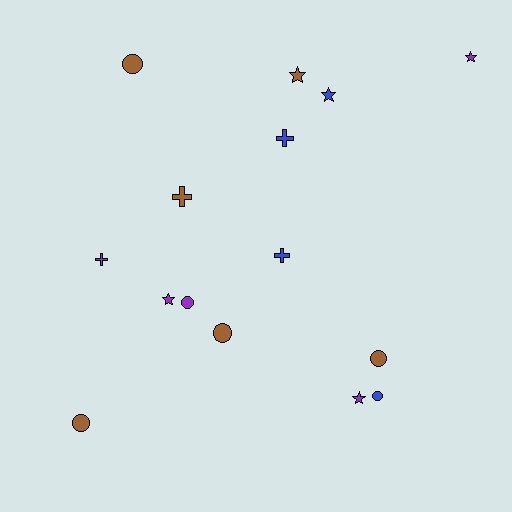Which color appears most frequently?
Brown, with 6 objects.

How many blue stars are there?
There is 1 blue star.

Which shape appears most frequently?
Circle, with 6 objects.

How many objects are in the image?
There are 15 objects.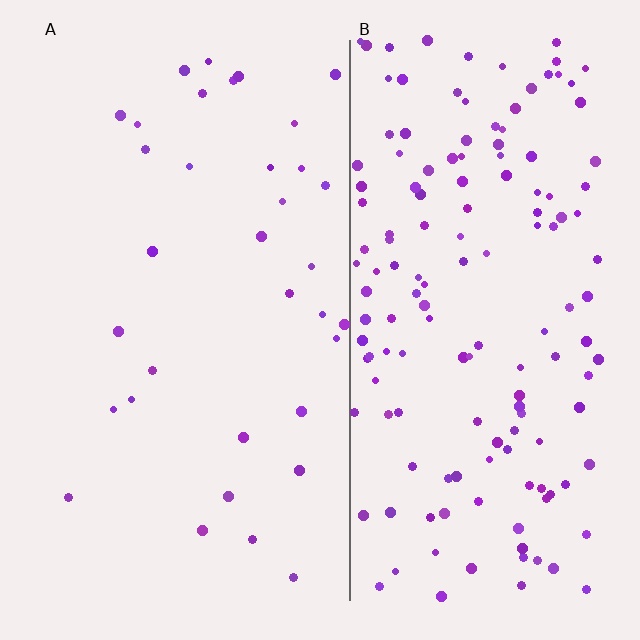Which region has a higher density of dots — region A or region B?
B (the right).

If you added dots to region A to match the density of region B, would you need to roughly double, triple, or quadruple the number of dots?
Approximately quadruple.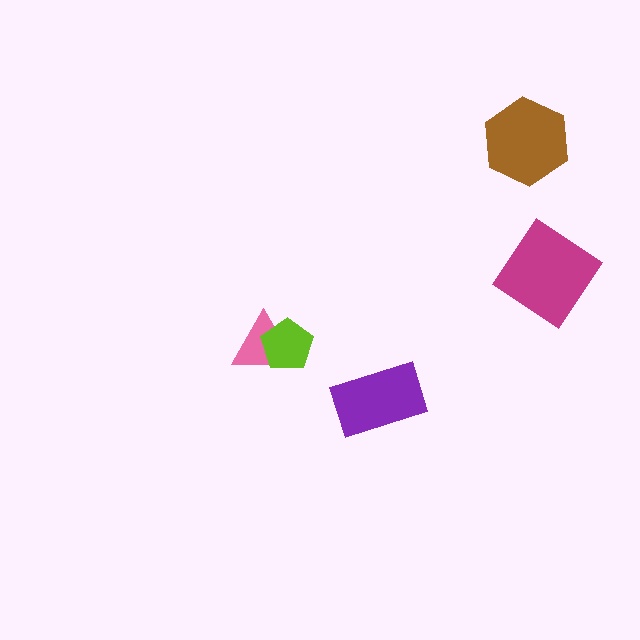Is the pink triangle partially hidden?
Yes, it is partially covered by another shape.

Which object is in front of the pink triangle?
The lime pentagon is in front of the pink triangle.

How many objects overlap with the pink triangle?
1 object overlaps with the pink triangle.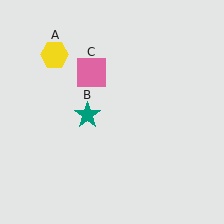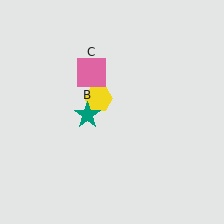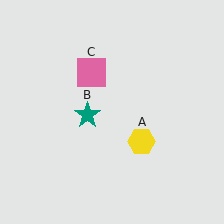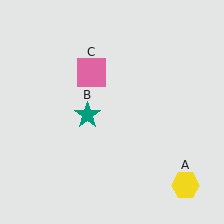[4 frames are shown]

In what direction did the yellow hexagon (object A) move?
The yellow hexagon (object A) moved down and to the right.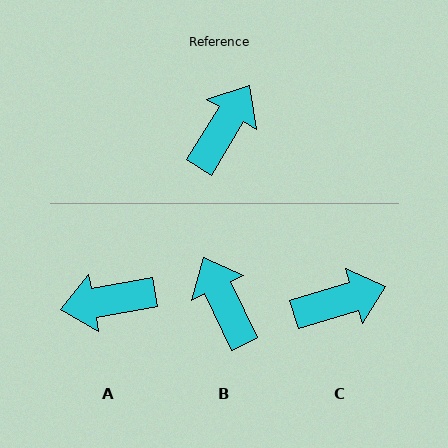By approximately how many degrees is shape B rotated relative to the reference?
Approximately 57 degrees counter-clockwise.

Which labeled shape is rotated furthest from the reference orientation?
A, about 132 degrees away.